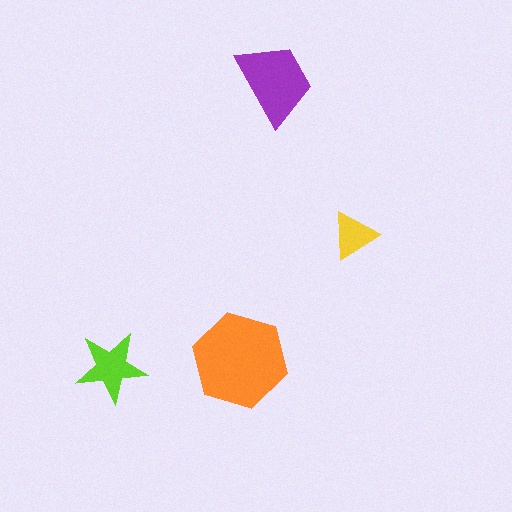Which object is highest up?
The purple trapezoid is topmost.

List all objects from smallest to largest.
The yellow triangle, the lime star, the purple trapezoid, the orange hexagon.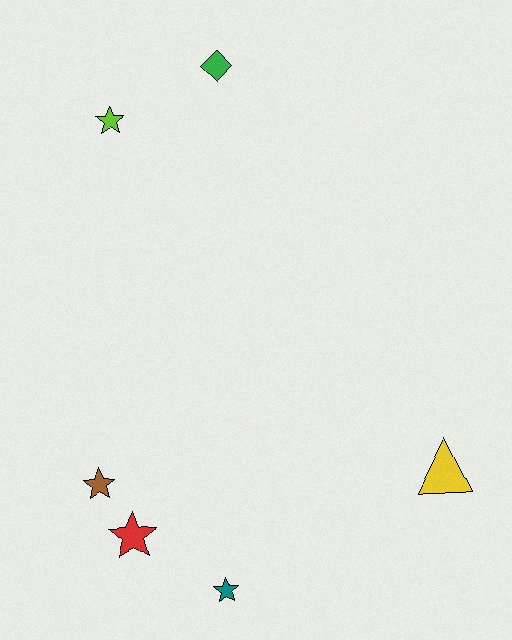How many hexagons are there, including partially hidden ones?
There are no hexagons.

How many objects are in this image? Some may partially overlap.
There are 6 objects.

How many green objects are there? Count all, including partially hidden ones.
There is 1 green object.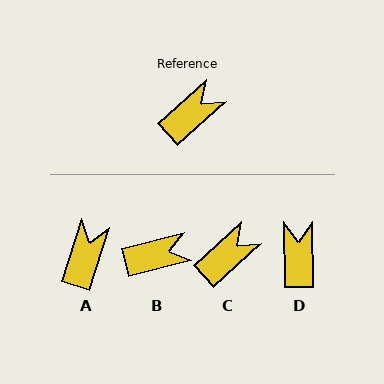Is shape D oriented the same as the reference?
No, it is off by about 48 degrees.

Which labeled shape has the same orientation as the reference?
C.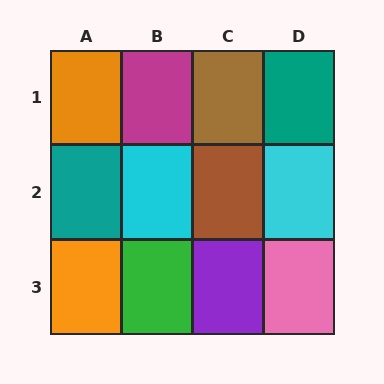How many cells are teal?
2 cells are teal.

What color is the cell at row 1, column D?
Teal.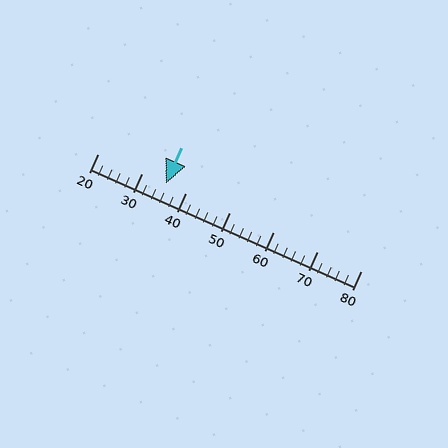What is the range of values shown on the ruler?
The ruler shows values from 20 to 80.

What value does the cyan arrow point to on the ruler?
The cyan arrow points to approximately 36.